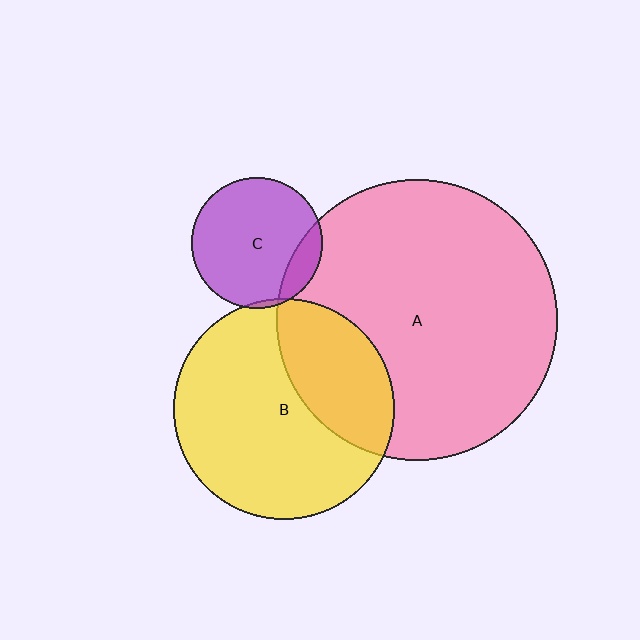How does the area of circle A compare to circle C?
Approximately 4.7 times.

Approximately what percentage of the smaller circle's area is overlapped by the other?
Approximately 30%.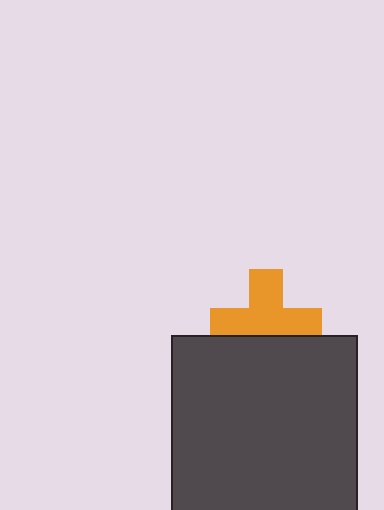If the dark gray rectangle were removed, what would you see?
You would see the complete orange cross.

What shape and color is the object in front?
The object in front is a dark gray rectangle.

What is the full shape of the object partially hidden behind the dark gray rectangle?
The partially hidden object is an orange cross.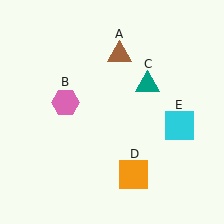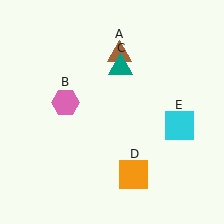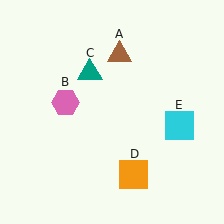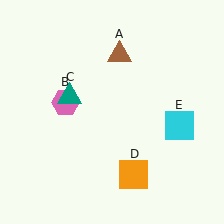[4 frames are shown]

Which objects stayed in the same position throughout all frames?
Brown triangle (object A) and pink hexagon (object B) and orange square (object D) and cyan square (object E) remained stationary.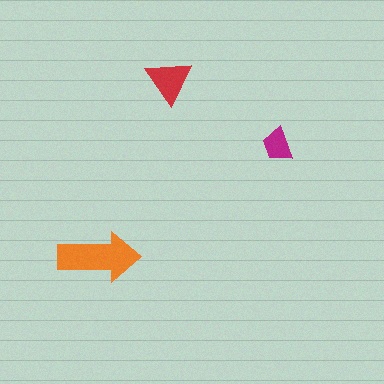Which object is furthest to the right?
The magenta trapezoid is rightmost.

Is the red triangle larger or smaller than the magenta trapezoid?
Larger.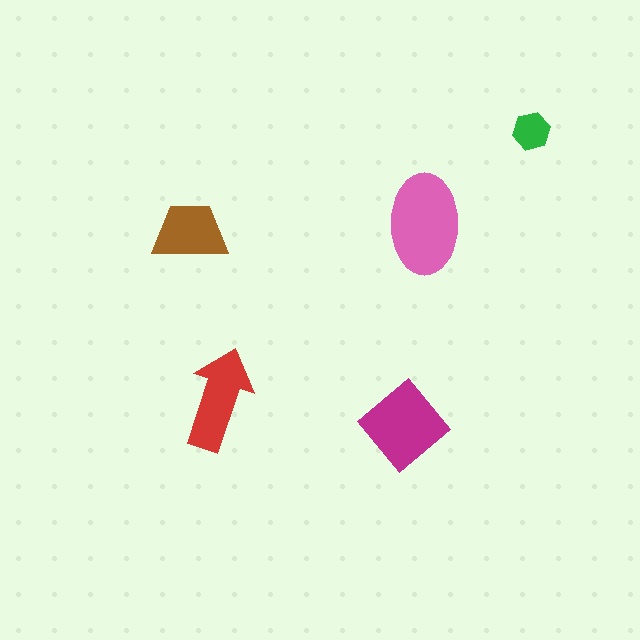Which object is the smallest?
The green hexagon.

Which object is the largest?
The pink ellipse.